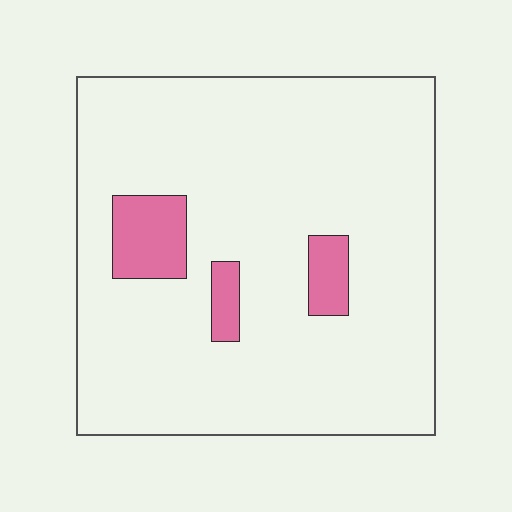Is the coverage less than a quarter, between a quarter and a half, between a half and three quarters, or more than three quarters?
Less than a quarter.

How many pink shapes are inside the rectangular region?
3.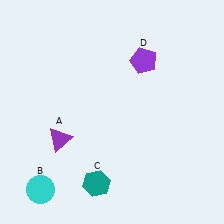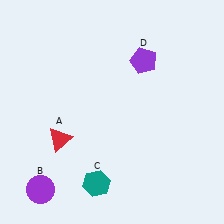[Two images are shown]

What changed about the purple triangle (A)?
In Image 1, A is purple. In Image 2, it changed to red.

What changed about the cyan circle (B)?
In Image 1, B is cyan. In Image 2, it changed to purple.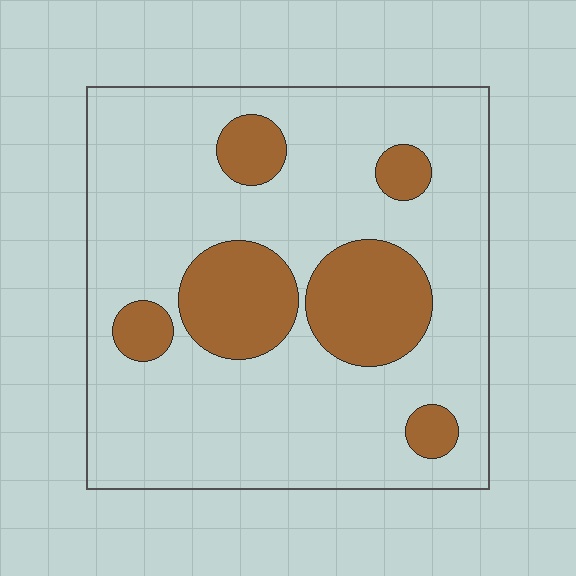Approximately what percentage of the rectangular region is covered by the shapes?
Approximately 20%.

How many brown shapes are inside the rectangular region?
6.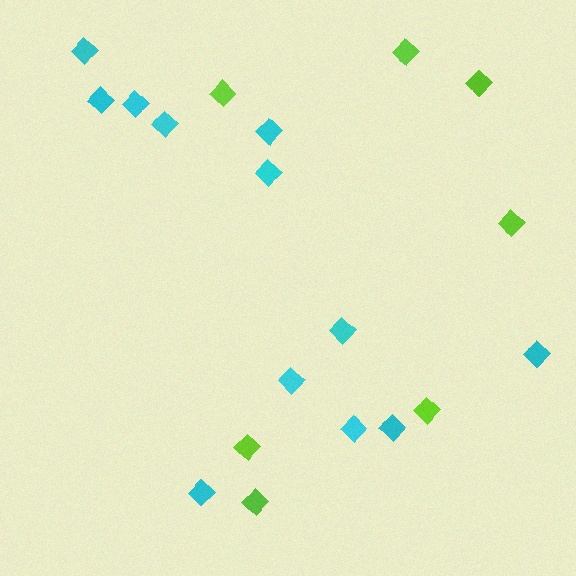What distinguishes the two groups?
There are 2 groups: one group of cyan diamonds (12) and one group of lime diamonds (7).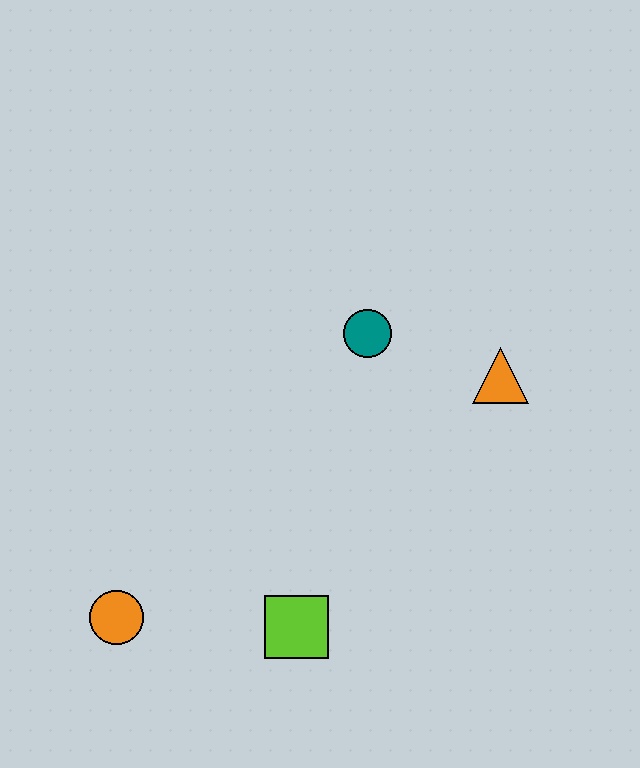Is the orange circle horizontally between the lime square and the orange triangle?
No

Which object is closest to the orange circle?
The lime square is closest to the orange circle.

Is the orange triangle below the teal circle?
Yes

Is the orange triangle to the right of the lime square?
Yes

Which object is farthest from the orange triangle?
The orange circle is farthest from the orange triangle.